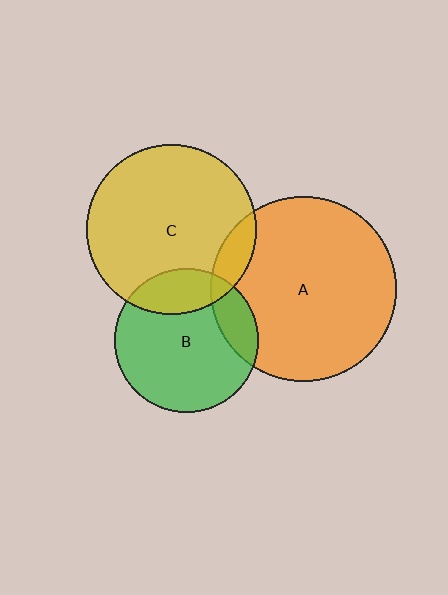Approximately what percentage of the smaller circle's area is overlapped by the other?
Approximately 20%.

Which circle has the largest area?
Circle A (orange).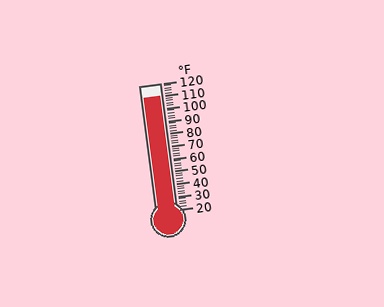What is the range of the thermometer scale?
The thermometer scale ranges from 20°F to 120°F.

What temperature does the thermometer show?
The thermometer shows approximately 110°F.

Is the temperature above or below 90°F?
The temperature is above 90°F.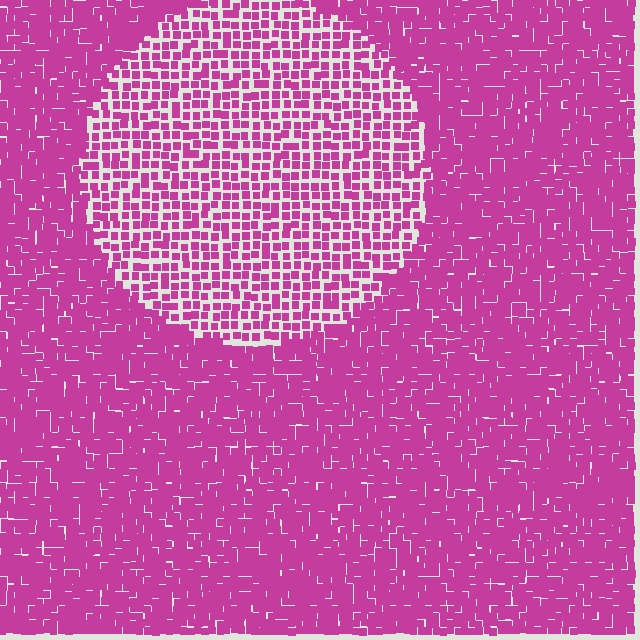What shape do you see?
I see a circle.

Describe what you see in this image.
The image contains small magenta elements arranged at two different densities. A circle-shaped region is visible where the elements are less densely packed than the surrounding area.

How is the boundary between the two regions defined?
The boundary is defined by a change in element density (approximately 1.9x ratio). All elements are the same color, size, and shape.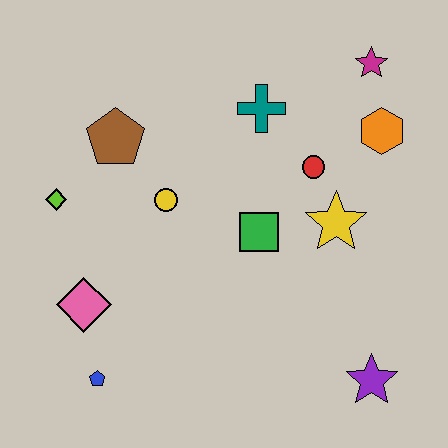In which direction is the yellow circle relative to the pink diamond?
The yellow circle is above the pink diamond.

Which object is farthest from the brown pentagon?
The purple star is farthest from the brown pentagon.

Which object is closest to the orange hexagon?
The magenta star is closest to the orange hexagon.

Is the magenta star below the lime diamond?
No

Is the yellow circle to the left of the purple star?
Yes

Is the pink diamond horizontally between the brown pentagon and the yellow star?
No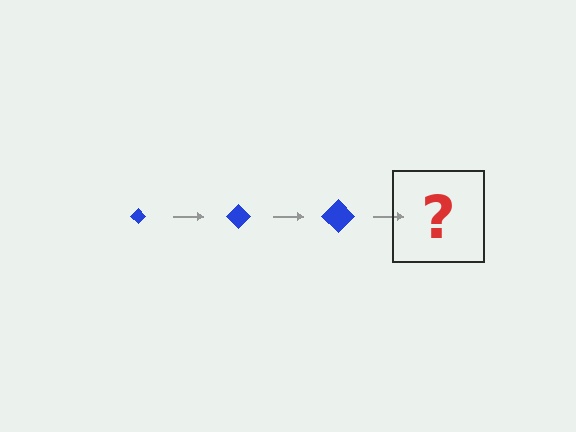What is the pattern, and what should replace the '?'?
The pattern is that the diamond gets progressively larger each step. The '?' should be a blue diamond, larger than the previous one.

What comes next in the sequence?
The next element should be a blue diamond, larger than the previous one.